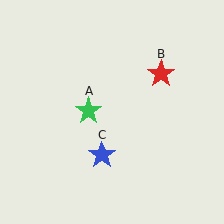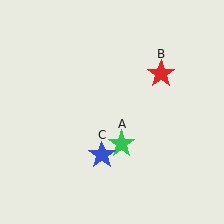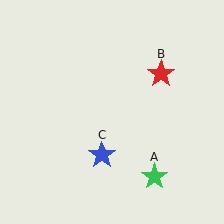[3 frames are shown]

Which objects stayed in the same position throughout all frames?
Red star (object B) and blue star (object C) remained stationary.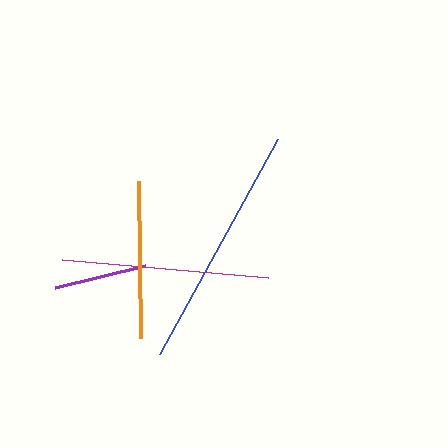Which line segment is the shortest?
The purple line is the shortest at approximately 94 pixels.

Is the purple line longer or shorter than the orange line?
The orange line is longer than the purple line.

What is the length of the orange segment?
The orange segment is approximately 157 pixels long.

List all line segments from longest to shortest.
From longest to shortest: blue, magenta, orange, purple.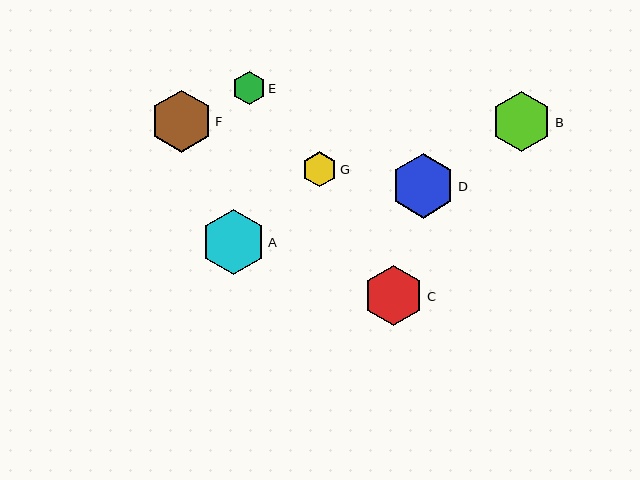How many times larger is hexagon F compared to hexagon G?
Hexagon F is approximately 1.8 times the size of hexagon G.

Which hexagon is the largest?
Hexagon A is the largest with a size of approximately 65 pixels.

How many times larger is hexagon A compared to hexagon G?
Hexagon A is approximately 1.8 times the size of hexagon G.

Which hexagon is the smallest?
Hexagon E is the smallest with a size of approximately 33 pixels.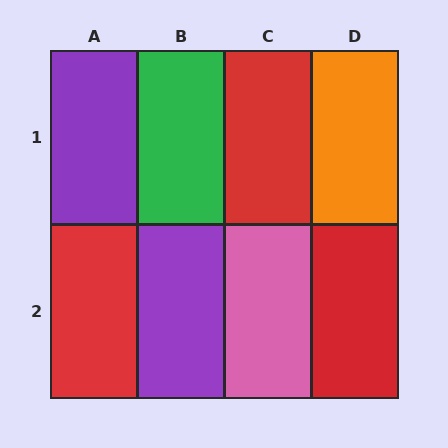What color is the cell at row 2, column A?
Red.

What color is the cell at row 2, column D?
Red.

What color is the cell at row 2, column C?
Pink.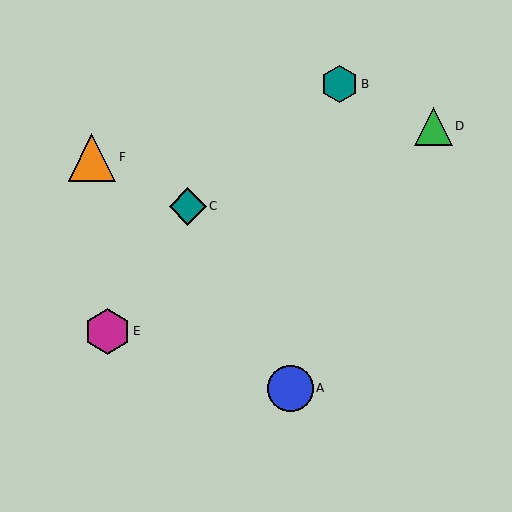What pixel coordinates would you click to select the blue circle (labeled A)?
Click at (290, 388) to select the blue circle A.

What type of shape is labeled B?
Shape B is a teal hexagon.